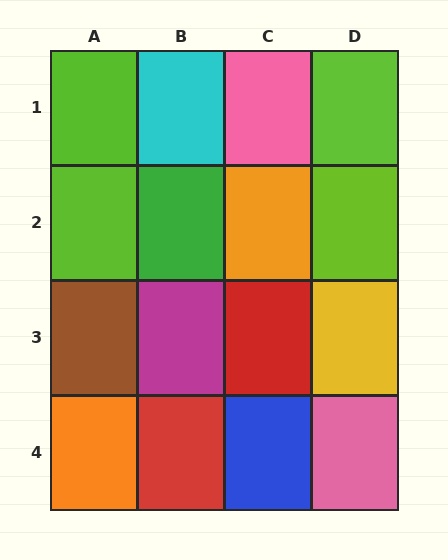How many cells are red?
2 cells are red.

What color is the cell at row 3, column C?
Red.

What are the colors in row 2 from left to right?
Lime, green, orange, lime.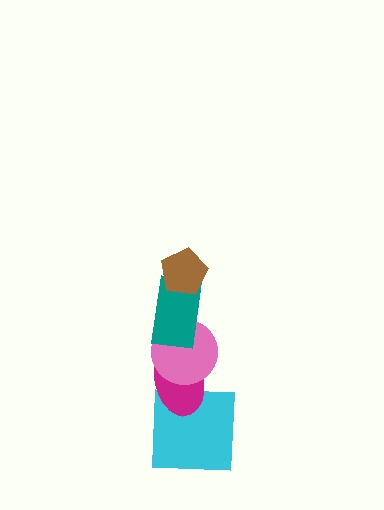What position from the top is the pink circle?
The pink circle is 3rd from the top.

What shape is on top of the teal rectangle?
The brown pentagon is on top of the teal rectangle.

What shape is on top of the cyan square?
The magenta ellipse is on top of the cyan square.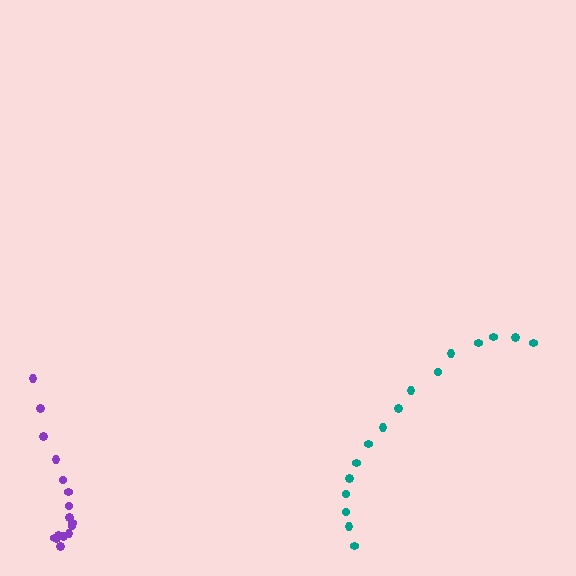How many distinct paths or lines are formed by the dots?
There are 2 distinct paths.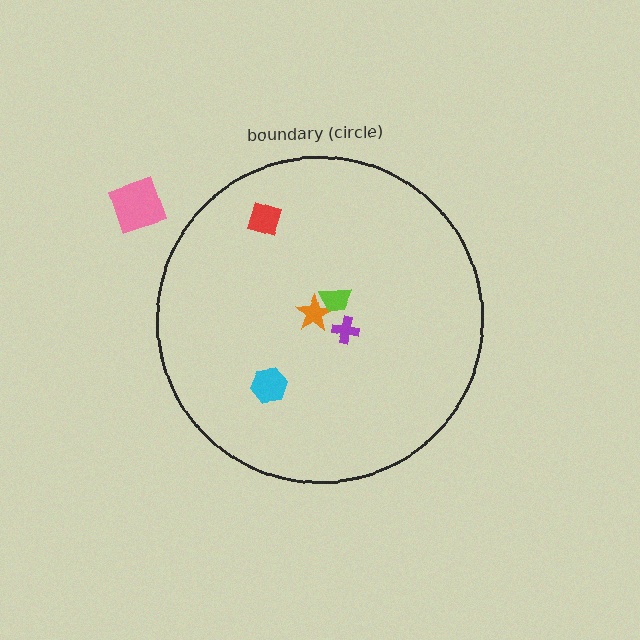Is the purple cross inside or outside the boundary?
Inside.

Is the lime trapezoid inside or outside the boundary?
Inside.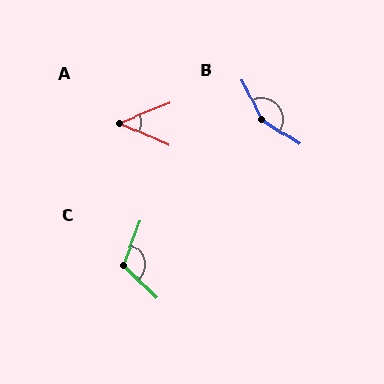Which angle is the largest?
B, at approximately 149 degrees.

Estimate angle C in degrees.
Approximately 114 degrees.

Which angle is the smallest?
A, at approximately 46 degrees.